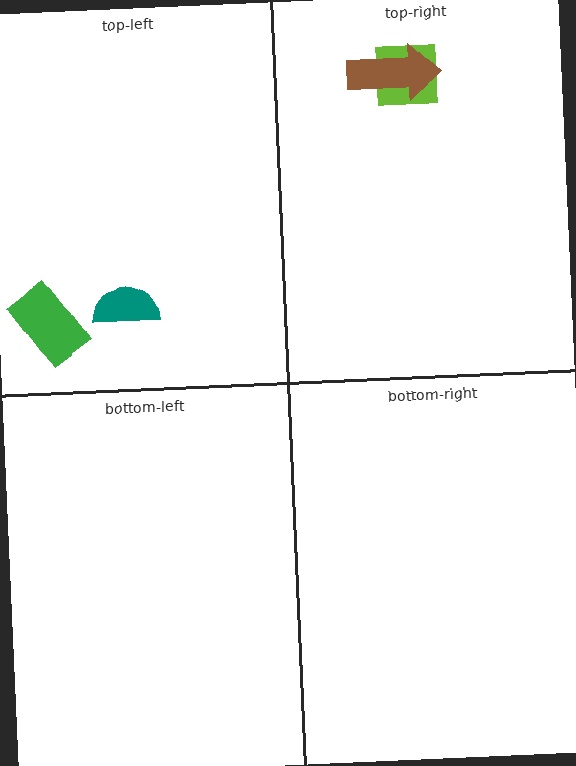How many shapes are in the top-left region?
2.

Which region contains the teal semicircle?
The top-left region.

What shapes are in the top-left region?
The teal semicircle, the green rectangle.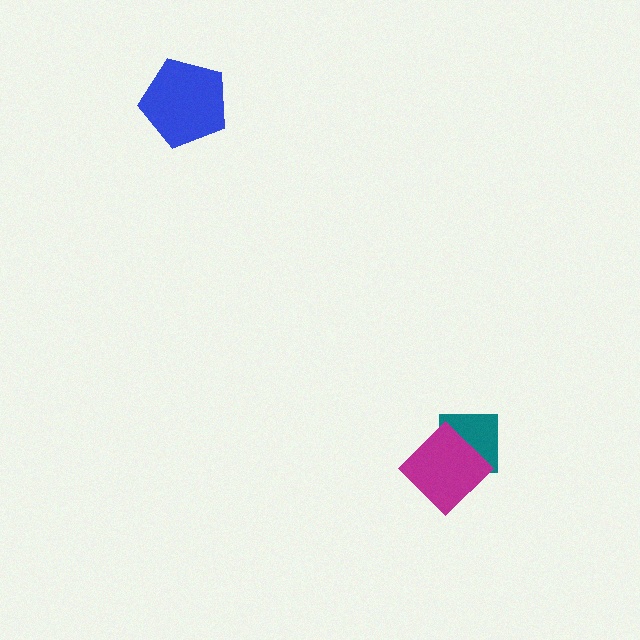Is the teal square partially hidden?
Yes, it is partially covered by another shape.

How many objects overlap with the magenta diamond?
1 object overlaps with the magenta diamond.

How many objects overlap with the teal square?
1 object overlaps with the teal square.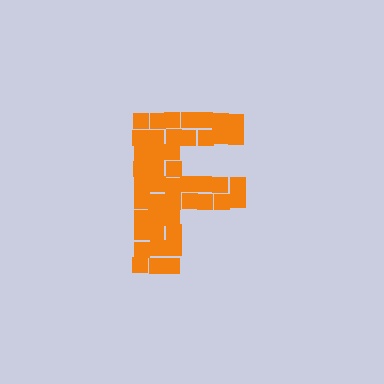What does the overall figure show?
The overall figure shows the letter F.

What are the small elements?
The small elements are squares.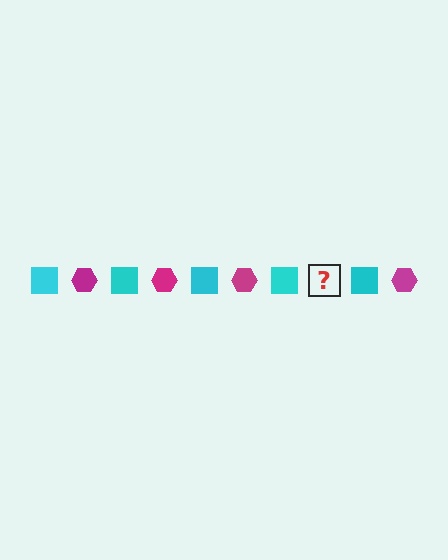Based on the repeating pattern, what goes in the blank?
The blank should be a magenta hexagon.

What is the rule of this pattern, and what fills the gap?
The rule is that the pattern alternates between cyan square and magenta hexagon. The gap should be filled with a magenta hexagon.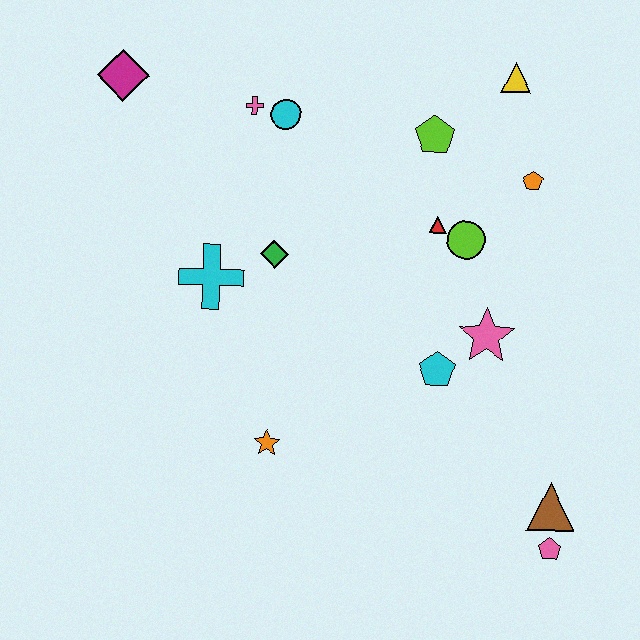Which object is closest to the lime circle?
The red triangle is closest to the lime circle.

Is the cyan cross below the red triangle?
Yes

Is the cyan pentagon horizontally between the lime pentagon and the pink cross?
No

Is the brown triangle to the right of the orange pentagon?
Yes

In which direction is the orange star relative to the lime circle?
The orange star is below the lime circle.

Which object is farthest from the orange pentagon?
The magenta diamond is farthest from the orange pentagon.